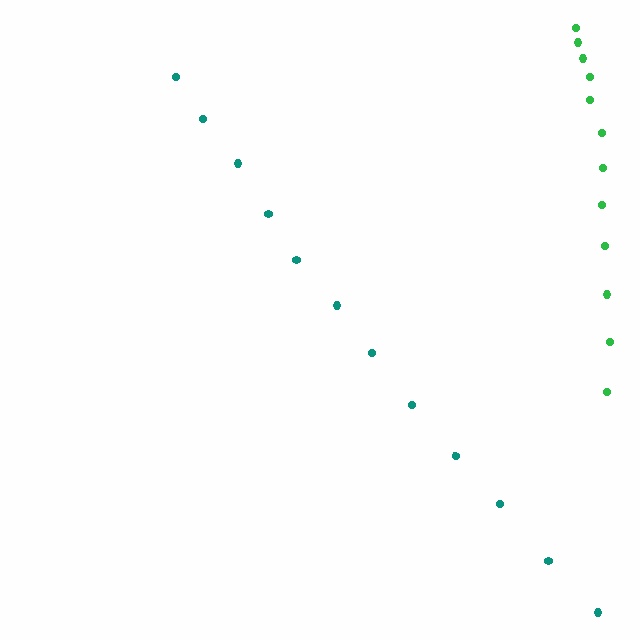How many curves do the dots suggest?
There are 2 distinct paths.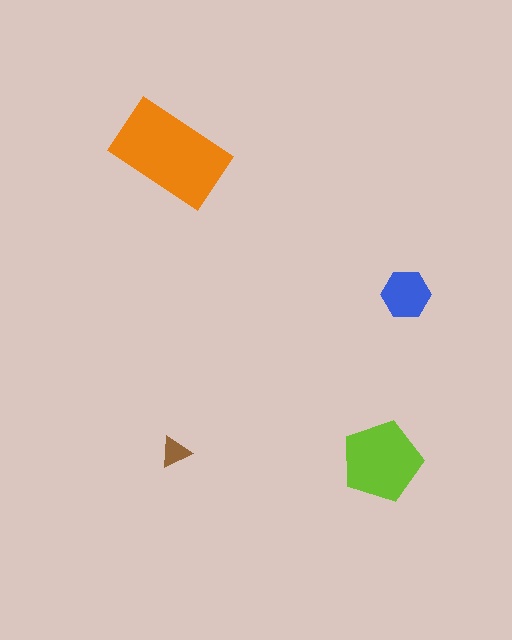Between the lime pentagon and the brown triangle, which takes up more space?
The lime pentagon.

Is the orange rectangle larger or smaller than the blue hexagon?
Larger.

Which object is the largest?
The orange rectangle.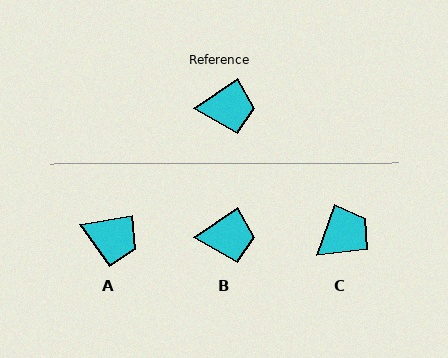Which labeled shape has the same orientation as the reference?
B.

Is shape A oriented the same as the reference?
No, it is off by about 24 degrees.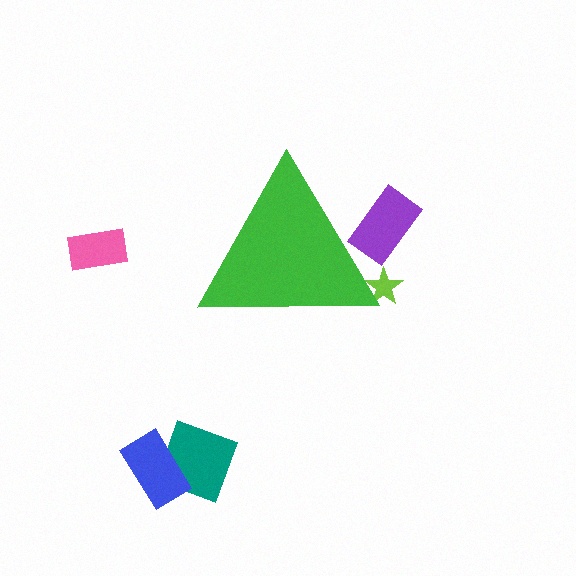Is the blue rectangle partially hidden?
No, the blue rectangle is fully visible.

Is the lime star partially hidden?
Yes, the lime star is partially hidden behind the green triangle.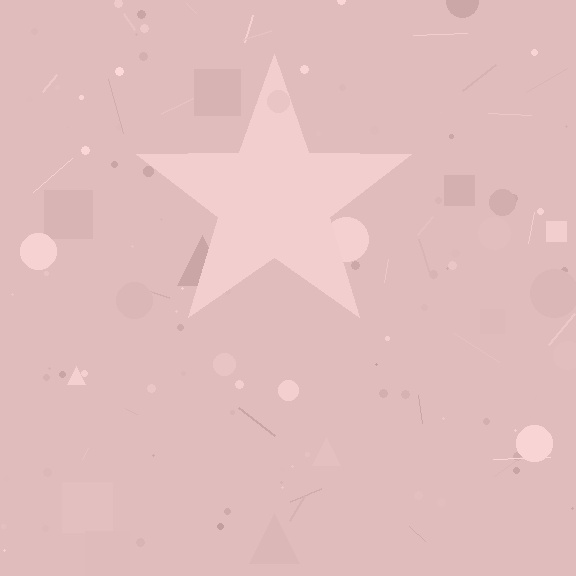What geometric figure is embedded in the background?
A star is embedded in the background.